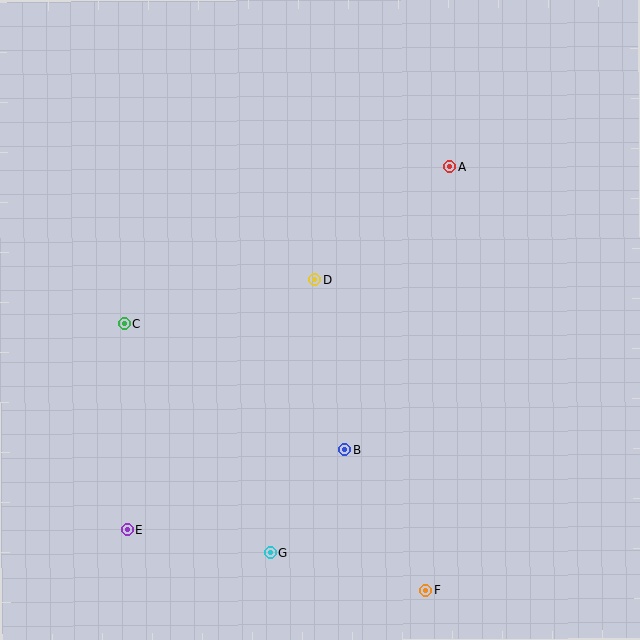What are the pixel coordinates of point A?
Point A is at (450, 167).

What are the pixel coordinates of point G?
Point G is at (270, 553).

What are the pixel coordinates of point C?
Point C is at (124, 324).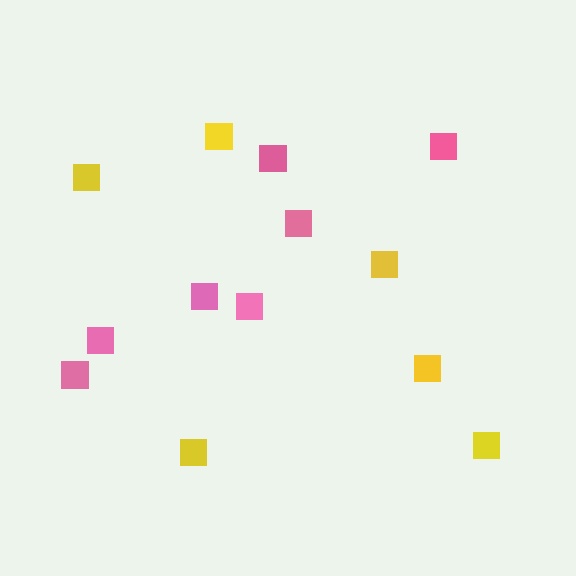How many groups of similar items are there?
There are 2 groups: one group of yellow squares (6) and one group of pink squares (7).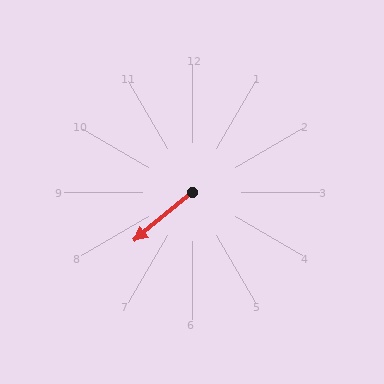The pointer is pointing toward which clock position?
Roughly 8 o'clock.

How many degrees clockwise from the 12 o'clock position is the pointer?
Approximately 230 degrees.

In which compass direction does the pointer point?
Southwest.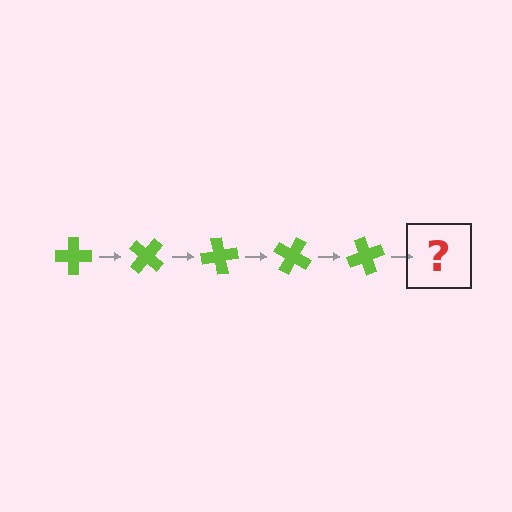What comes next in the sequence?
The next element should be a lime cross rotated 200 degrees.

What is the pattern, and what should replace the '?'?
The pattern is that the cross rotates 40 degrees each step. The '?' should be a lime cross rotated 200 degrees.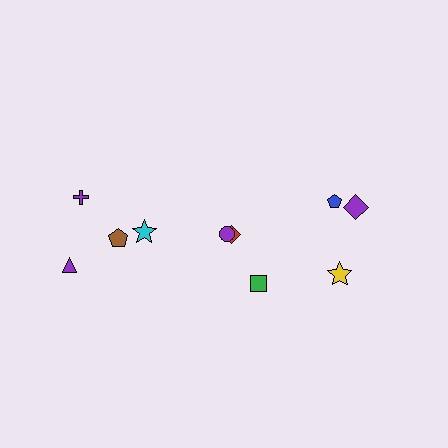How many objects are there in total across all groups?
There are 10 objects.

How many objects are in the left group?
There are 4 objects.